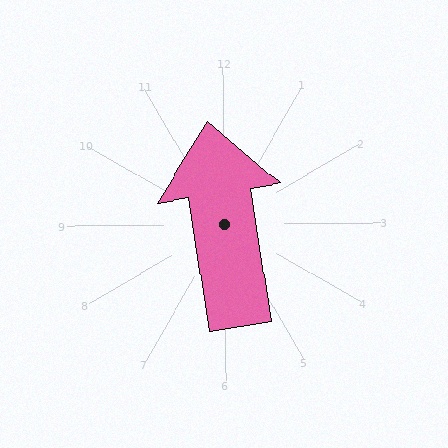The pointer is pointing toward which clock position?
Roughly 12 o'clock.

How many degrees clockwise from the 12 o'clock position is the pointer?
Approximately 351 degrees.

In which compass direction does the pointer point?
North.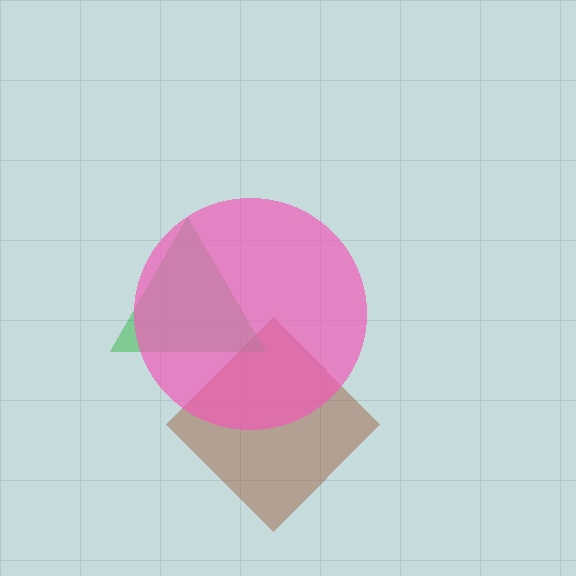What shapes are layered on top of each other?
The layered shapes are: a brown diamond, a green triangle, a pink circle.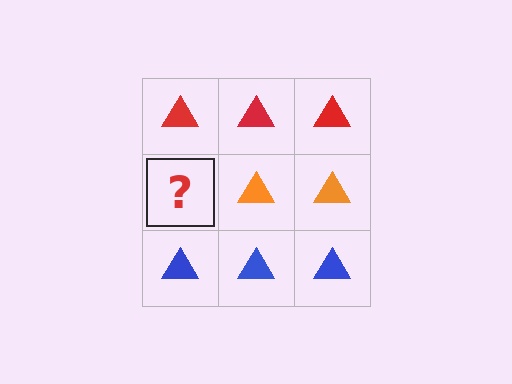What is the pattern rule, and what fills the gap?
The rule is that each row has a consistent color. The gap should be filled with an orange triangle.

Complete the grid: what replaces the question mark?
The question mark should be replaced with an orange triangle.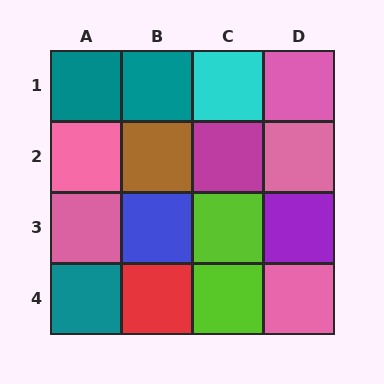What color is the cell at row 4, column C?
Lime.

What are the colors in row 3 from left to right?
Pink, blue, lime, purple.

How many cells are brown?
1 cell is brown.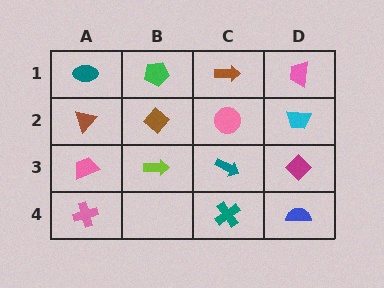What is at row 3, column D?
A magenta diamond.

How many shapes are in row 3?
4 shapes.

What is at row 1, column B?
A green pentagon.